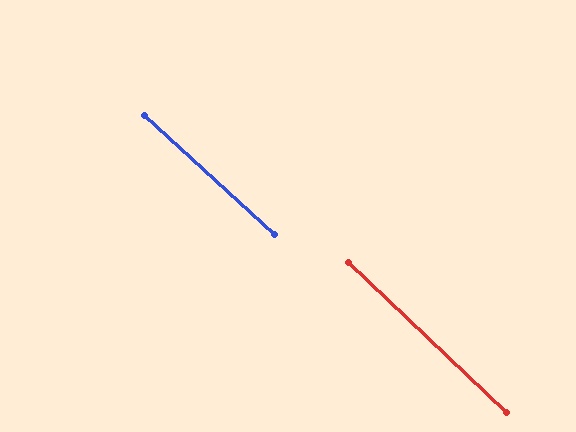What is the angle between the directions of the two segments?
Approximately 1 degree.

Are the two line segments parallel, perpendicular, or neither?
Parallel — their directions differ by only 1.1°.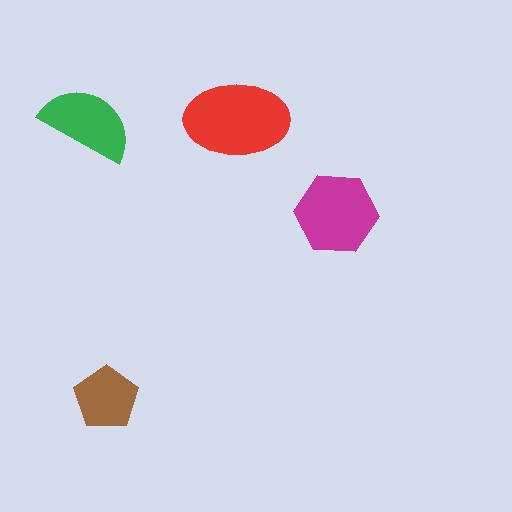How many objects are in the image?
There are 4 objects in the image.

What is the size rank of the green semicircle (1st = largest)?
3rd.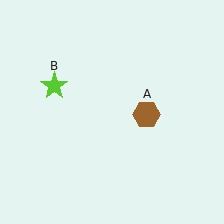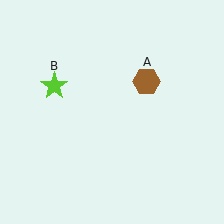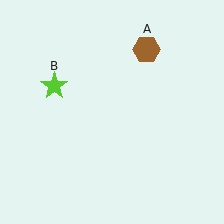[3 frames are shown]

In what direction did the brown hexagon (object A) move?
The brown hexagon (object A) moved up.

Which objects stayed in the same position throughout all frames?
Lime star (object B) remained stationary.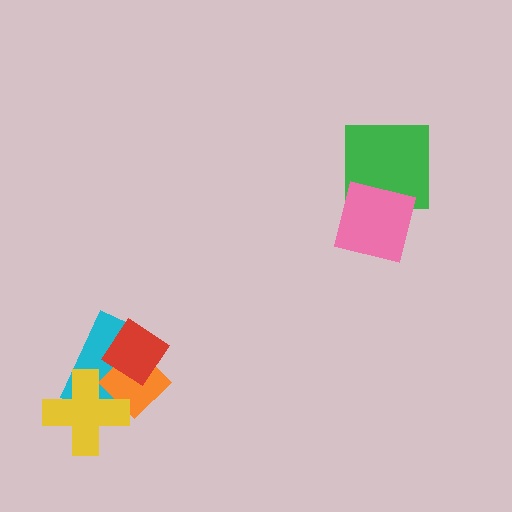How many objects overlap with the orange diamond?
3 objects overlap with the orange diamond.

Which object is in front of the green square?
The pink square is in front of the green square.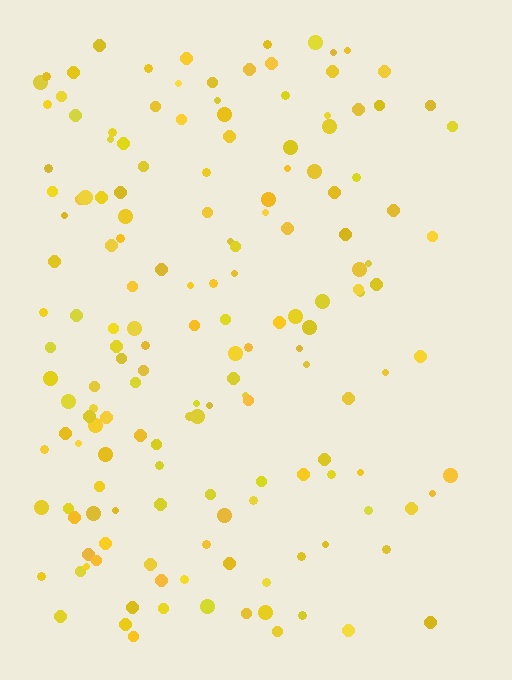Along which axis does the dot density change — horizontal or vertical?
Horizontal.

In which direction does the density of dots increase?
From right to left, with the left side densest.